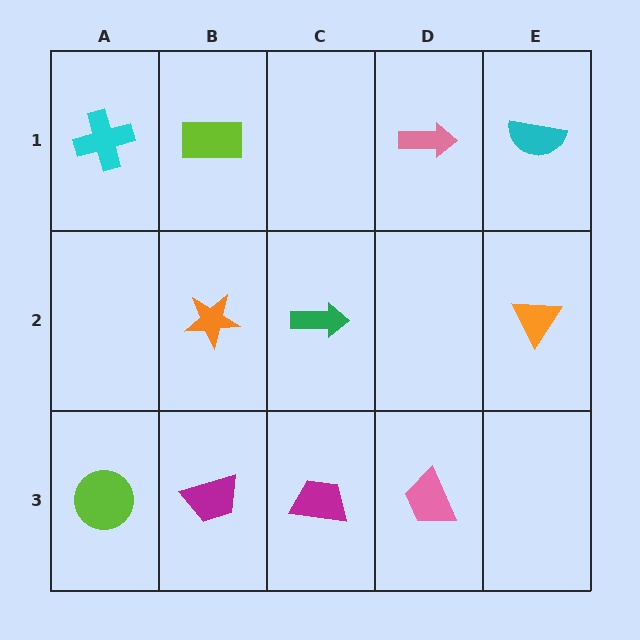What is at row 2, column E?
An orange triangle.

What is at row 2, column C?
A green arrow.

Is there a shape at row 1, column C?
No, that cell is empty.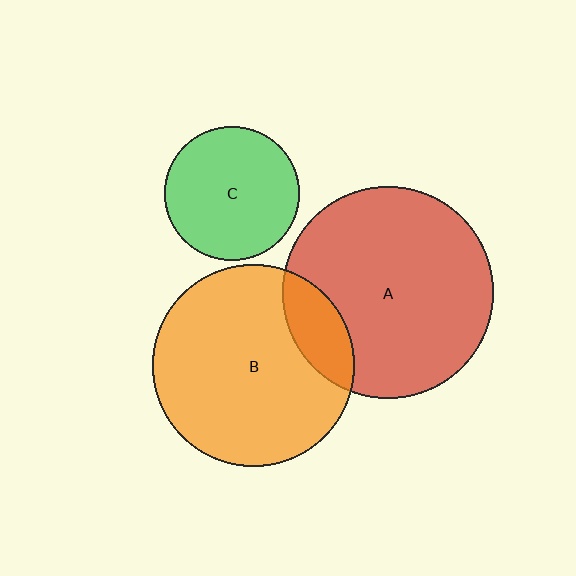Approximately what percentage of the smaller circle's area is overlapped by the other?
Approximately 15%.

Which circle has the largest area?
Circle A (red).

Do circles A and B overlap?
Yes.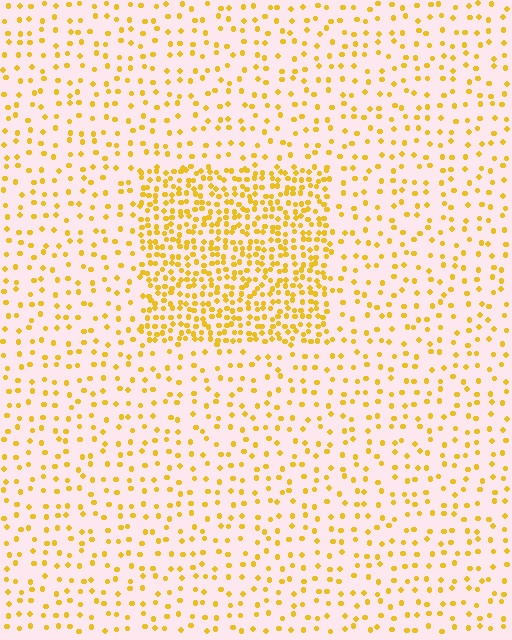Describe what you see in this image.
The image contains small yellow elements arranged at two different densities. A rectangle-shaped region is visible where the elements are more densely packed than the surrounding area.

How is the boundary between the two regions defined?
The boundary is defined by a change in element density (approximately 2.6x ratio). All elements are the same color, size, and shape.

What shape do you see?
I see a rectangle.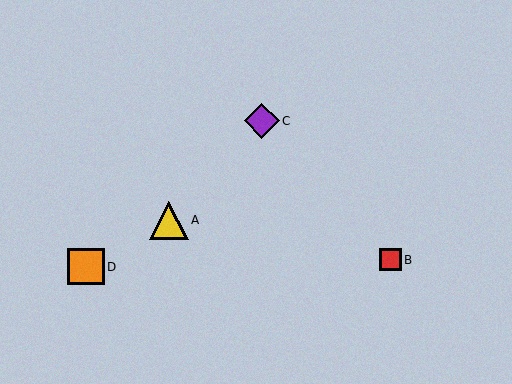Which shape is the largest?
The yellow triangle (labeled A) is the largest.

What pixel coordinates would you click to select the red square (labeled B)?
Click at (390, 260) to select the red square B.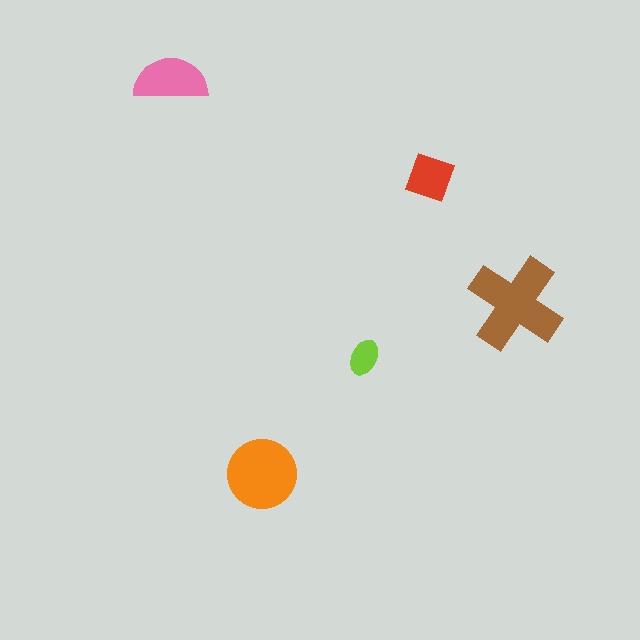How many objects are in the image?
There are 5 objects in the image.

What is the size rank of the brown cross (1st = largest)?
1st.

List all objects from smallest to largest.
The lime ellipse, the red square, the pink semicircle, the orange circle, the brown cross.